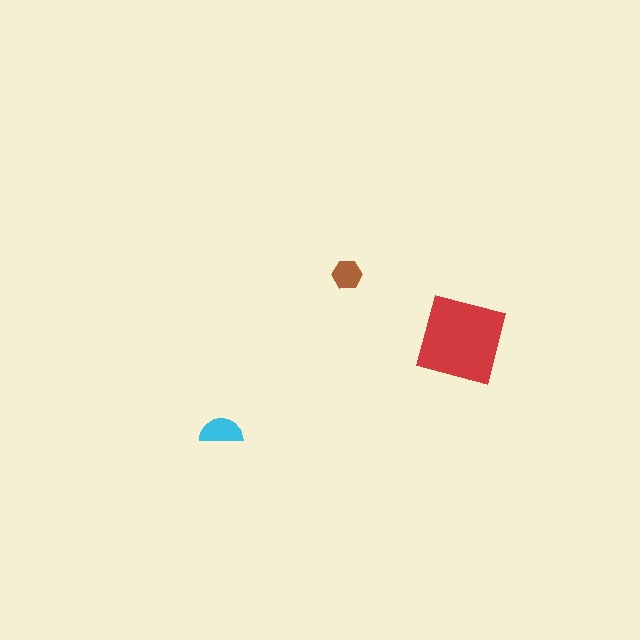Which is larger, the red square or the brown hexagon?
The red square.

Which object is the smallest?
The brown hexagon.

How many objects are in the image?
There are 3 objects in the image.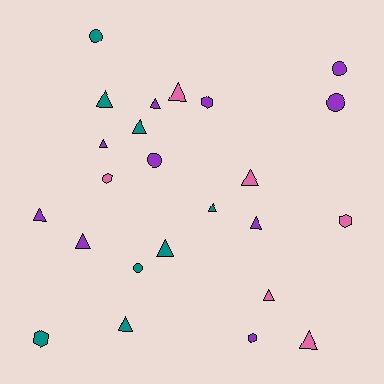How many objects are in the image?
There are 24 objects.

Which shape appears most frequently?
Triangle, with 14 objects.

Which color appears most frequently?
Purple, with 10 objects.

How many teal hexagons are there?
There is 1 teal hexagon.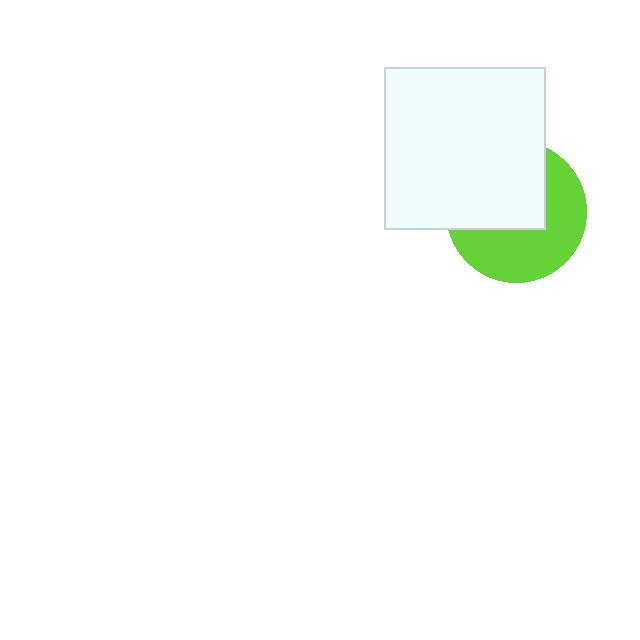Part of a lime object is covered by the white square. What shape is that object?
It is a circle.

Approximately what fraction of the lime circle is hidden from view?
Roughly 49% of the lime circle is hidden behind the white square.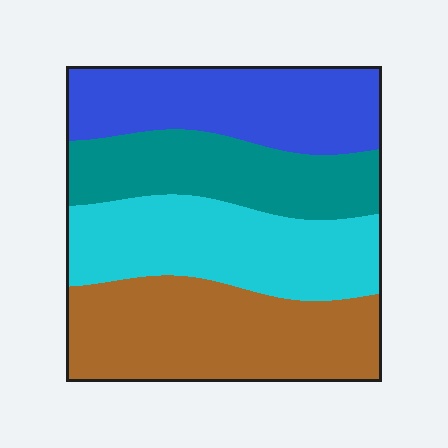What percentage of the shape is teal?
Teal takes up about one fifth (1/5) of the shape.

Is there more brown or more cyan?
Brown.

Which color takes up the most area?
Brown, at roughly 30%.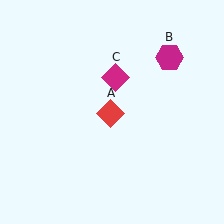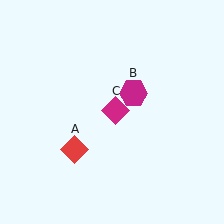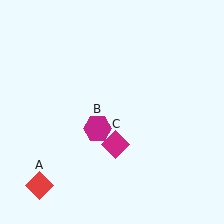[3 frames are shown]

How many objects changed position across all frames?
3 objects changed position: red diamond (object A), magenta hexagon (object B), magenta diamond (object C).